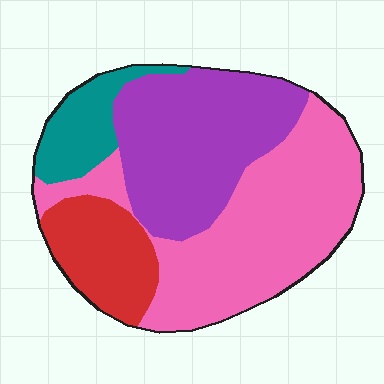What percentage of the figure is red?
Red covers about 15% of the figure.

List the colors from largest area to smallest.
From largest to smallest: pink, purple, red, teal.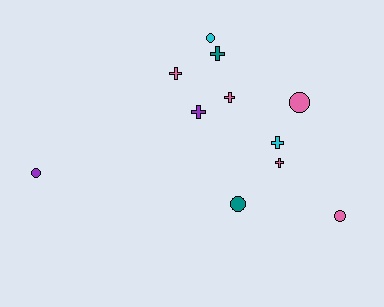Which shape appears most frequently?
Cross, with 6 objects.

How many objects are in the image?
There are 11 objects.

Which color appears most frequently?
Pink, with 5 objects.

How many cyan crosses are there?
There is 1 cyan cross.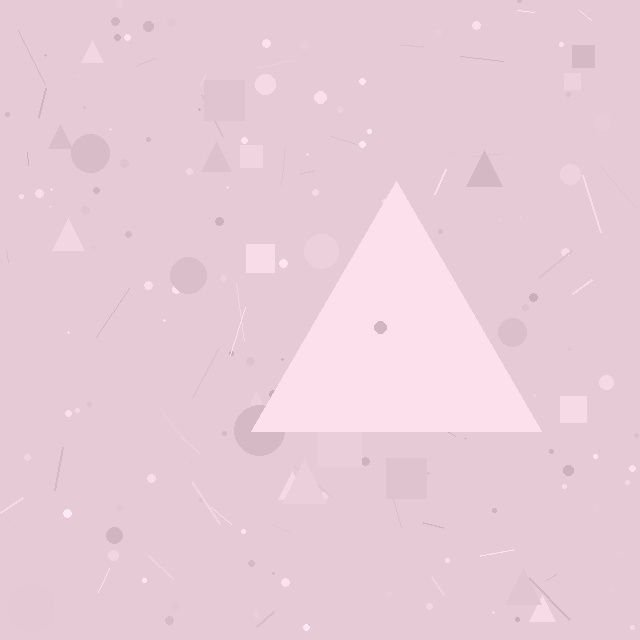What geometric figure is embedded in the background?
A triangle is embedded in the background.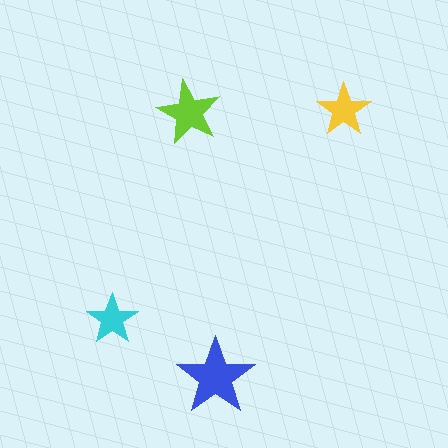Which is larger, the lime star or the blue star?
The blue one.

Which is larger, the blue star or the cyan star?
The blue one.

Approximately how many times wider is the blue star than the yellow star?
About 1.5 times wider.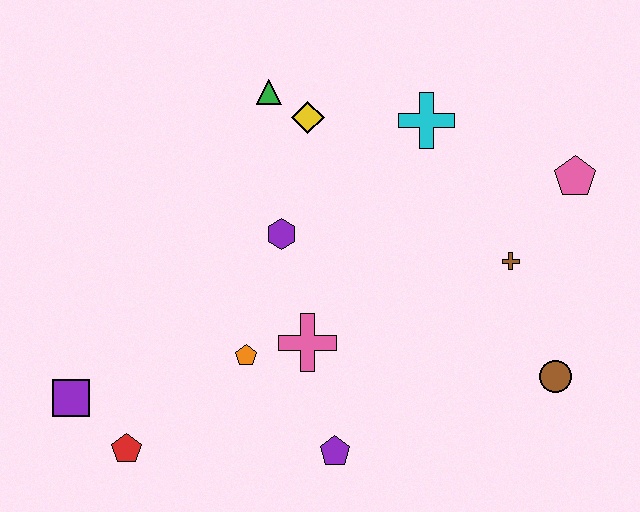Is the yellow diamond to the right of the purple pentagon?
No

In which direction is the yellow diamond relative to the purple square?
The yellow diamond is above the purple square.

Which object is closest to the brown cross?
The pink pentagon is closest to the brown cross.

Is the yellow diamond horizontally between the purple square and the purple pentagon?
Yes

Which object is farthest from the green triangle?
The brown circle is farthest from the green triangle.